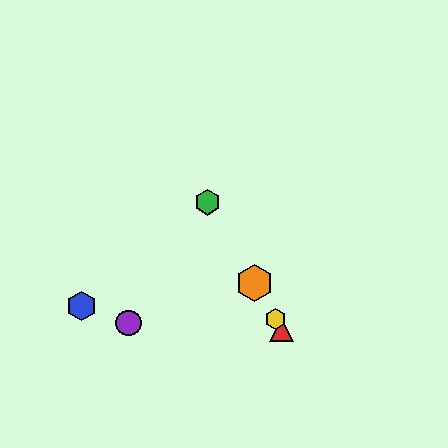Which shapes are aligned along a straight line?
The red triangle, the green hexagon, the yellow hexagon, the orange hexagon are aligned along a straight line.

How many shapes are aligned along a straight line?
4 shapes (the red triangle, the green hexagon, the yellow hexagon, the orange hexagon) are aligned along a straight line.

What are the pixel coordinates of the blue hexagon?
The blue hexagon is at (82, 306).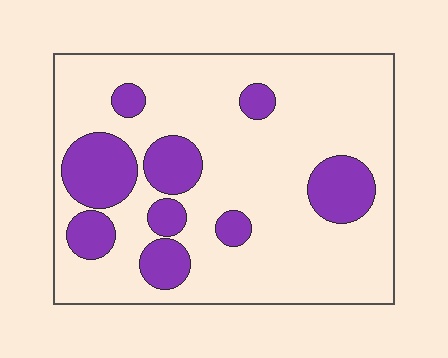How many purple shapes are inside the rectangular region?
9.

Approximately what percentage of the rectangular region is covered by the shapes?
Approximately 25%.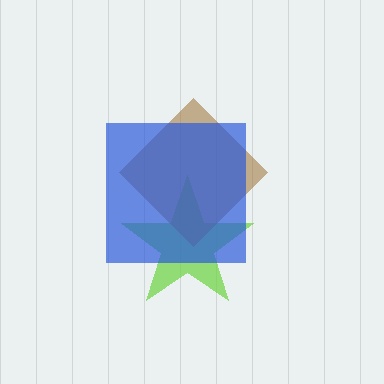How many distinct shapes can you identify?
There are 3 distinct shapes: a lime star, a brown diamond, a blue square.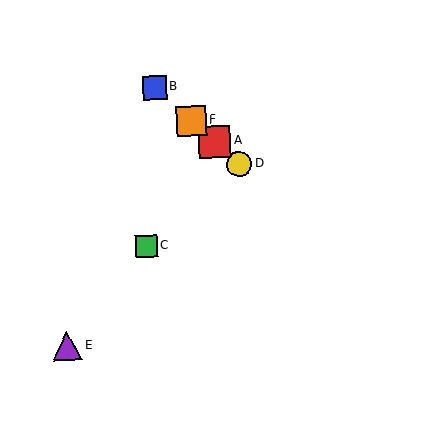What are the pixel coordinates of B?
Object B is at (155, 88).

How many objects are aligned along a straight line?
4 objects (A, B, D, F) are aligned along a straight line.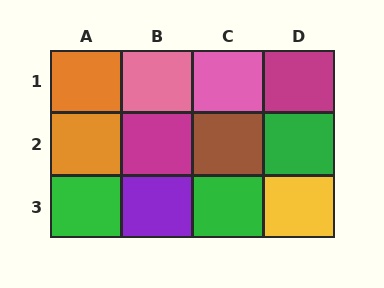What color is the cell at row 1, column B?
Pink.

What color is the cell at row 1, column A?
Orange.